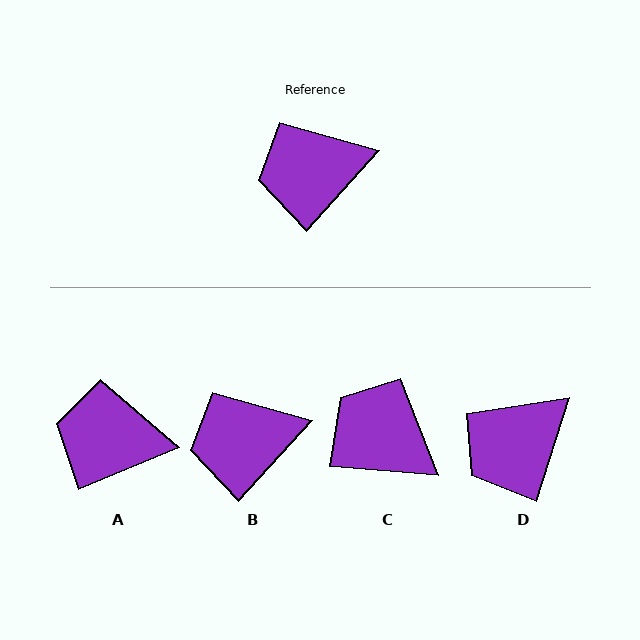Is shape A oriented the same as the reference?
No, it is off by about 25 degrees.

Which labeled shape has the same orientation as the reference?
B.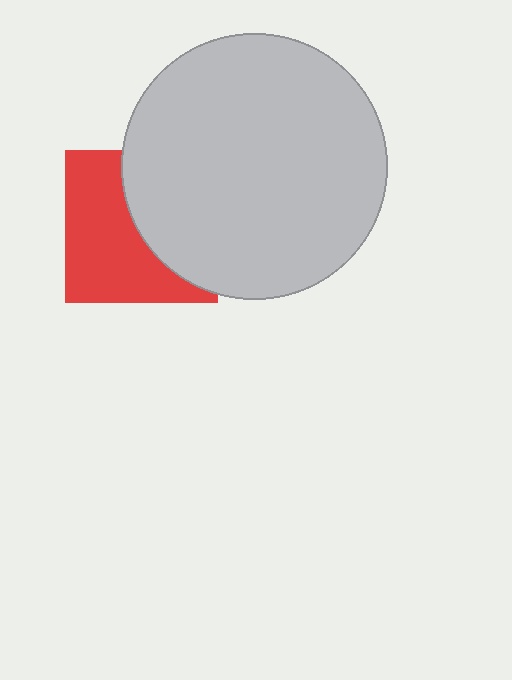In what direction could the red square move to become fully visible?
The red square could move left. That would shift it out from behind the light gray circle entirely.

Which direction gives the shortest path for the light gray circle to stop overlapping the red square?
Moving right gives the shortest separation.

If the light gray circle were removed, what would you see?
You would see the complete red square.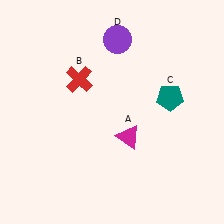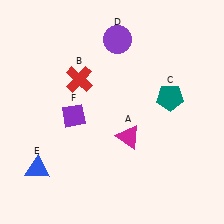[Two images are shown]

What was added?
A blue triangle (E), a purple diamond (F) were added in Image 2.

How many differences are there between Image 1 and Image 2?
There are 2 differences between the two images.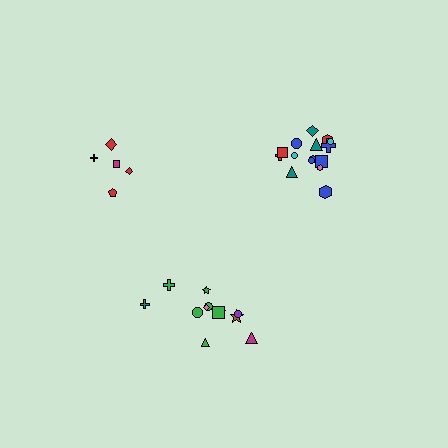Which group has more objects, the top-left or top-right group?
The top-right group.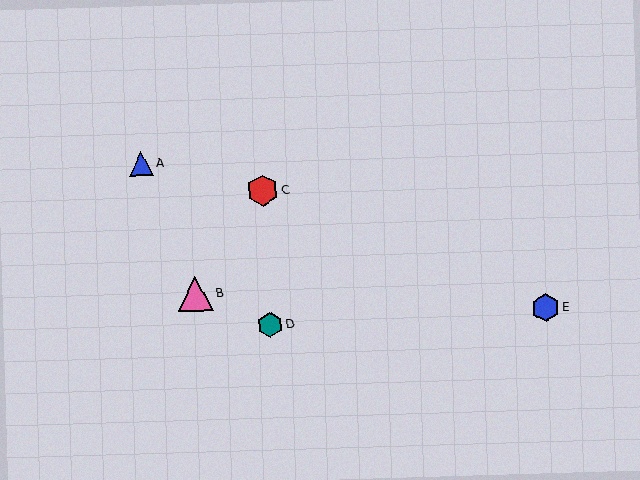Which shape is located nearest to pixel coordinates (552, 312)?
The blue hexagon (labeled E) at (546, 307) is nearest to that location.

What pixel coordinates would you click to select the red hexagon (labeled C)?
Click at (263, 190) to select the red hexagon C.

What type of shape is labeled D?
Shape D is a teal hexagon.